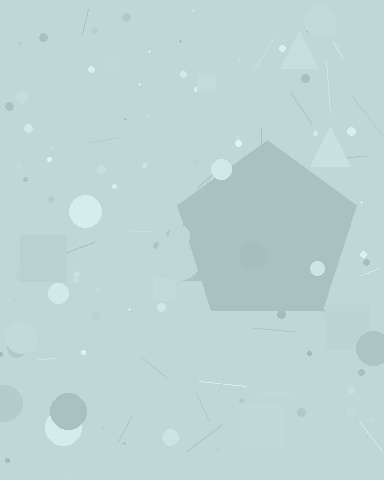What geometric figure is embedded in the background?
A pentagon is embedded in the background.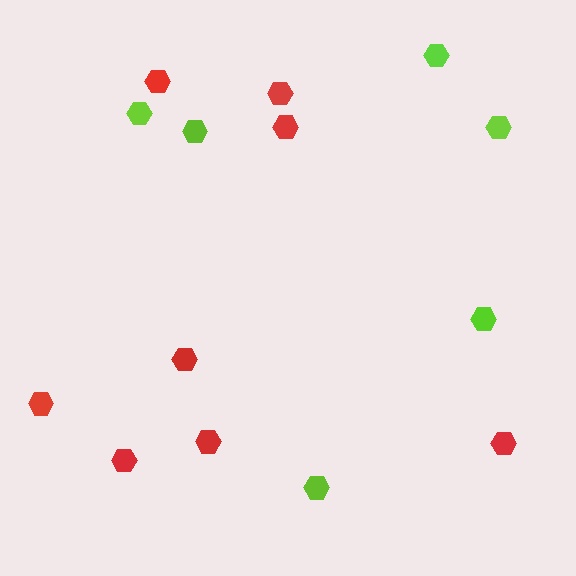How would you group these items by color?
There are 2 groups: one group of red hexagons (8) and one group of lime hexagons (6).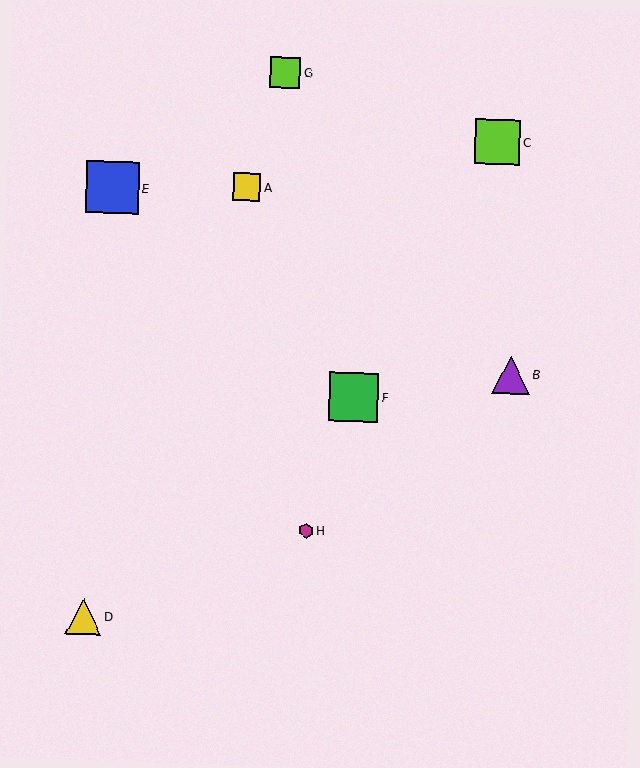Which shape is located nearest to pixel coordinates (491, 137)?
The lime square (labeled C) at (498, 142) is nearest to that location.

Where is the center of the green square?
The center of the green square is at (354, 397).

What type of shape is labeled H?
Shape H is a magenta hexagon.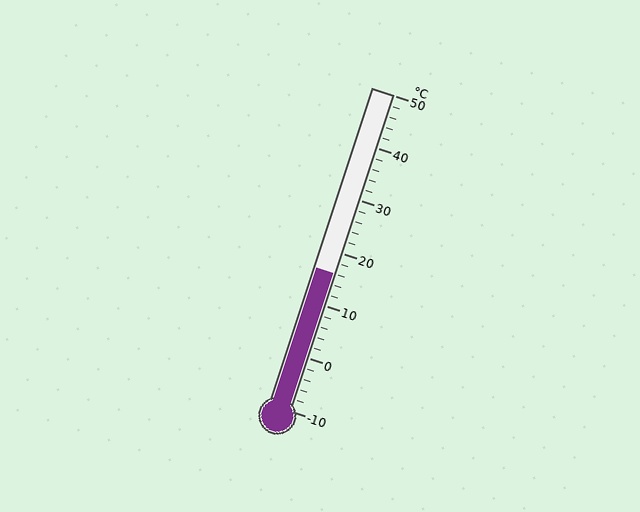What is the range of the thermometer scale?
The thermometer scale ranges from -10°C to 50°C.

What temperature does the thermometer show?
The thermometer shows approximately 16°C.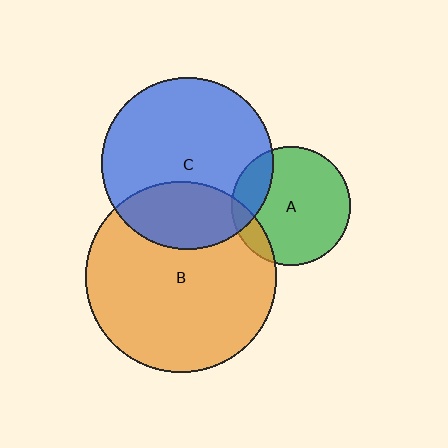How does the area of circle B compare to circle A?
Approximately 2.6 times.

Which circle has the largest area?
Circle B (orange).